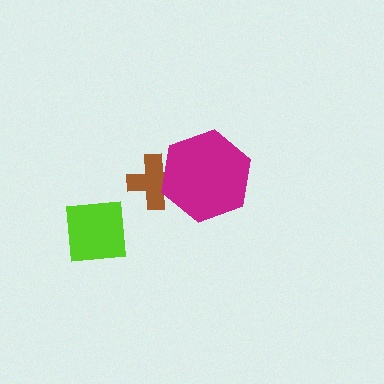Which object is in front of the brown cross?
The magenta hexagon is in front of the brown cross.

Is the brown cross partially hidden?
Yes, it is partially covered by another shape.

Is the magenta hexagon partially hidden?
No, no other shape covers it.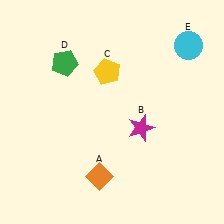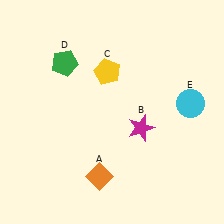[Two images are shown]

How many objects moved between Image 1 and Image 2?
1 object moved between the two images.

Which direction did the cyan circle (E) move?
The cyan circle (E) moved down.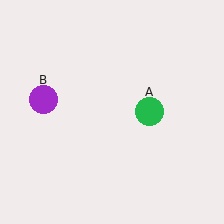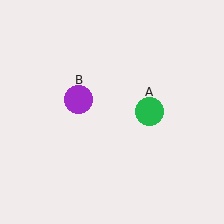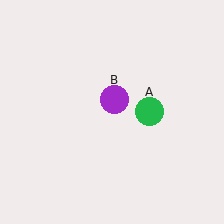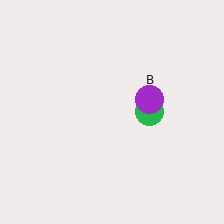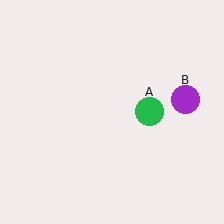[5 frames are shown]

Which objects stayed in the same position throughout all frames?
Green circle (object A) remained stationary.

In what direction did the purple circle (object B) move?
The purple circle (object B) moved right.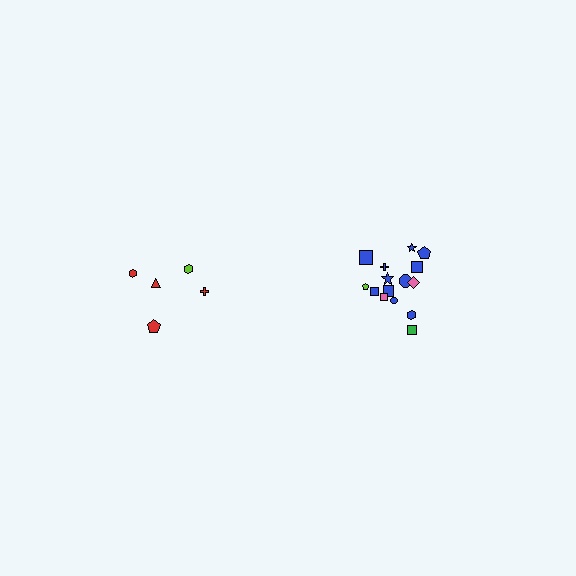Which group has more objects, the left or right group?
The right group.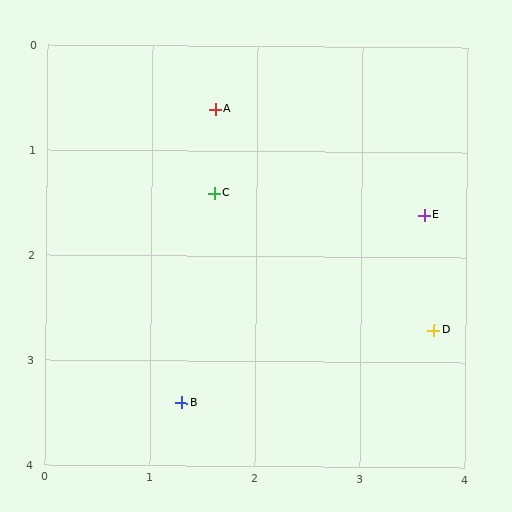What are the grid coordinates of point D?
Point D is at approximately (3.7, 2.7).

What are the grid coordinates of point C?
Point C is at approximately (1.6, 1.4).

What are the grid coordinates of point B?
Point B is at approximately (1.3, 3.4).